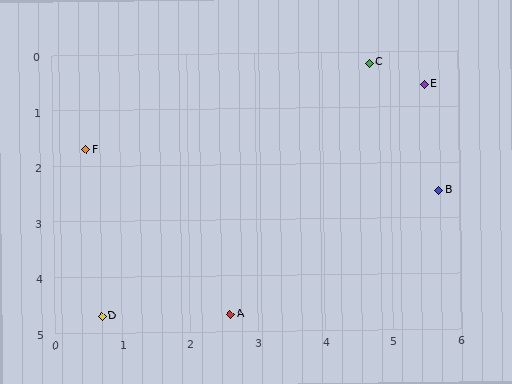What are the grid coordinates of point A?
Point A is at approximately (2.6, 4.7).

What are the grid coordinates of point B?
Point B is at approximately (5.7, 2.5).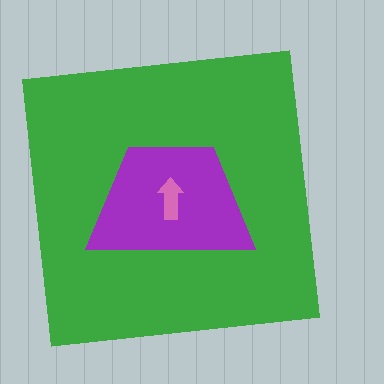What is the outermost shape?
The green square.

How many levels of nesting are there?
3.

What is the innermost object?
The pink arrow.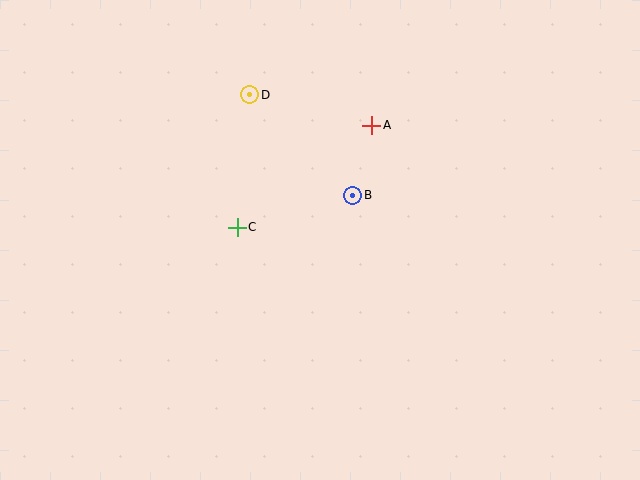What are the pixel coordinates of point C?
Point C is at (237, 227).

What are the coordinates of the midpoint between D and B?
The midpoint between D and B is at (301, 145).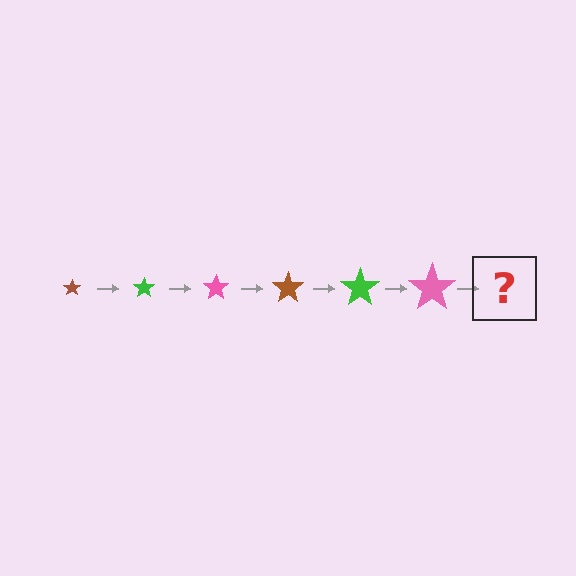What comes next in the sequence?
The next element should be a brown star, larger than the previous one.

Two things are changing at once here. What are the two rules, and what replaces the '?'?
The two rules are that the star grows larger each step and the color cycles through brown, green, and pink. The '?' should be a brown star, larger than the previous one.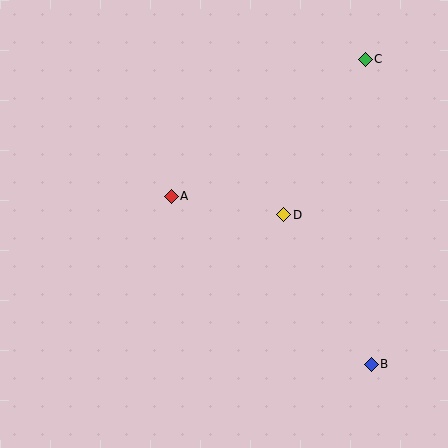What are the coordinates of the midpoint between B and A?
The midpoint between B and A is at (271, 280).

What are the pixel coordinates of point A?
Point A is at (171, 196).